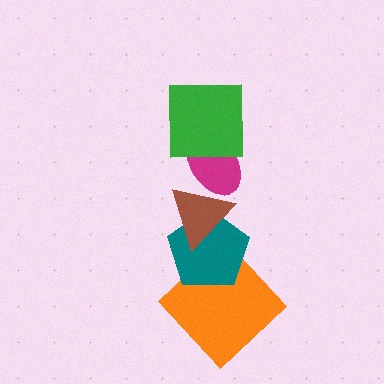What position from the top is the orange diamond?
The orange diamond is 5th from the top.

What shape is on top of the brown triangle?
The magenta ellipse is on top of the brown triangle.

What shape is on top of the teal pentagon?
The brown triangle is on top of the teal pentagon.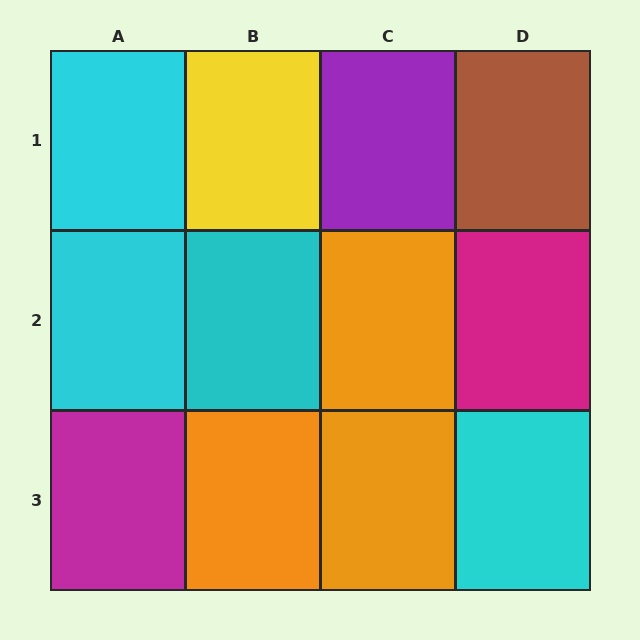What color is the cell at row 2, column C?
Orange.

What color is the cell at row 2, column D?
Magenta.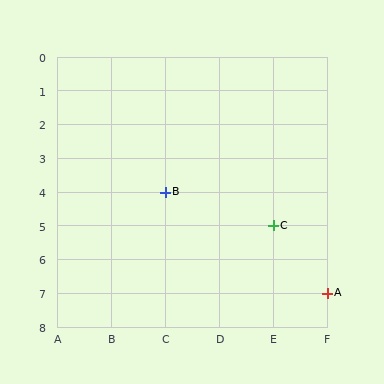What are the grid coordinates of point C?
Point C is at grid coordinates (E, 5).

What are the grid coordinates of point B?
Point B is at grid coordinates (C, 4).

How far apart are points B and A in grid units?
Points B and A are 3 columns and 3 rows apart (about 4.2 grid units diagonally).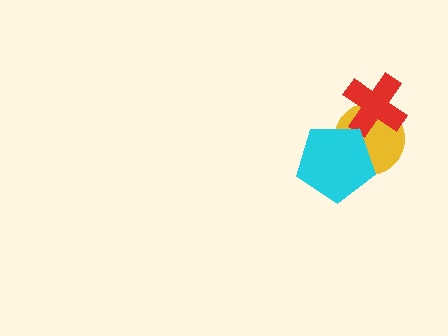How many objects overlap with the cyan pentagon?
1 object overlaps with the cyan pentagon.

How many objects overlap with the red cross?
1 object overlaps with the red cross.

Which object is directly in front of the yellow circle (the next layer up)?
The red cross is directly in front of the yellow circle.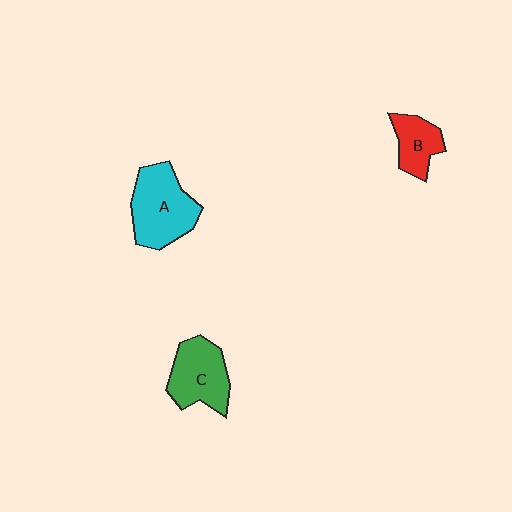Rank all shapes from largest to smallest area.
From largest to smallest: A (cyan), C (green), B (red).